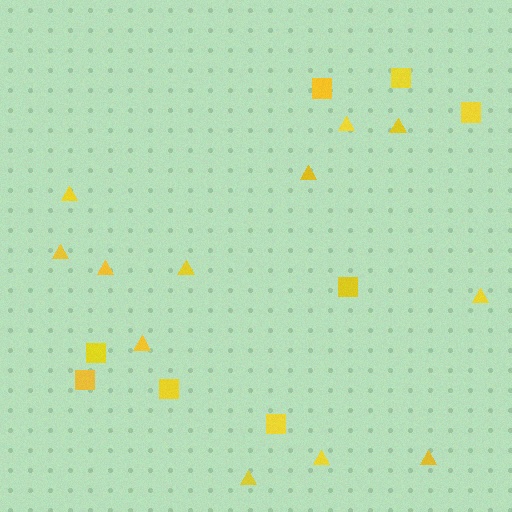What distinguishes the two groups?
There are 2 groups: one group of triangles (12) and one group of squares (8).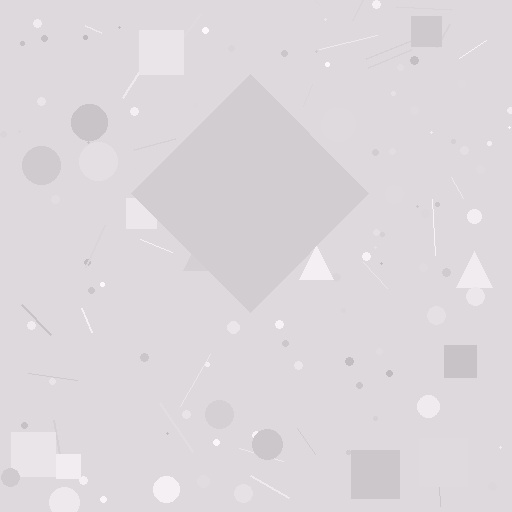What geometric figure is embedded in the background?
A diamond is embedded in the background.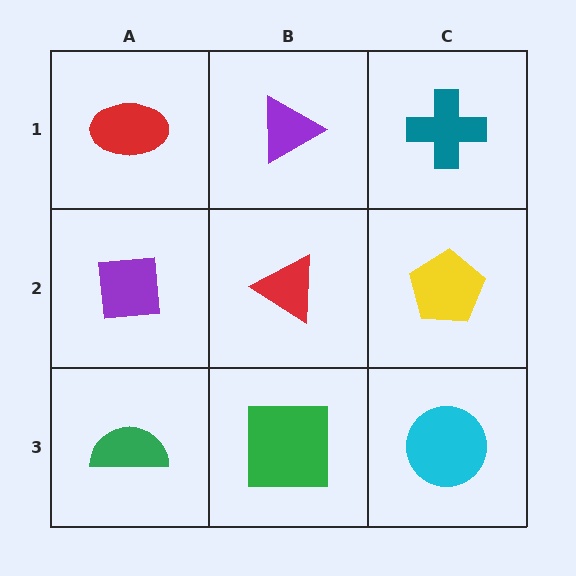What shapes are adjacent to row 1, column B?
A red triangle (row 2, column B), a red ellipse (row 1, column A), a teal cross (row 1, column C).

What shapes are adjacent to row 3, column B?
A red triangle (row 2, column B), a green semicircle (row 3, column A), a cyan circle (row 3, column C).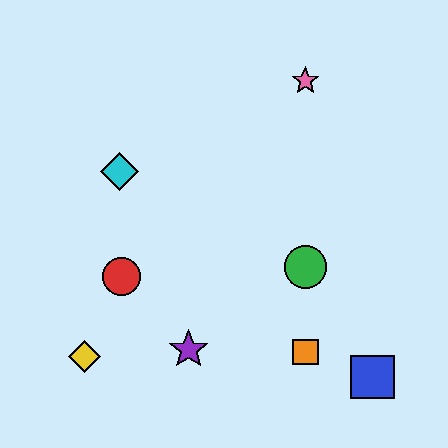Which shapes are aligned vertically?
The green circle, the orange square, the pink star are aligned vertically.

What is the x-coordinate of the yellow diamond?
The yellow diamond is at x≈85.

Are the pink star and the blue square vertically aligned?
No, the pink star is at x≈305 and the blue square is at x≈372.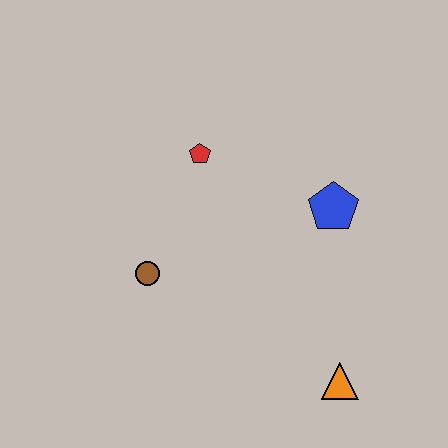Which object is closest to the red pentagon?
The brown circle is closest to the red pentagon.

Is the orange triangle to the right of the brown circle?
Yes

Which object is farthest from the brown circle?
The orange triangle is farthest from the brown circle.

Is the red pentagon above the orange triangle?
Yes